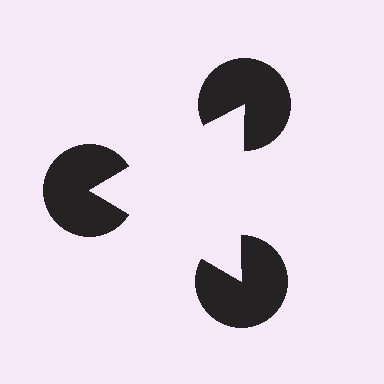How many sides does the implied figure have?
3 sides.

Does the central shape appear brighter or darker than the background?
It typically appears slightly brighter than the background, even though no actual brightness change is drawn.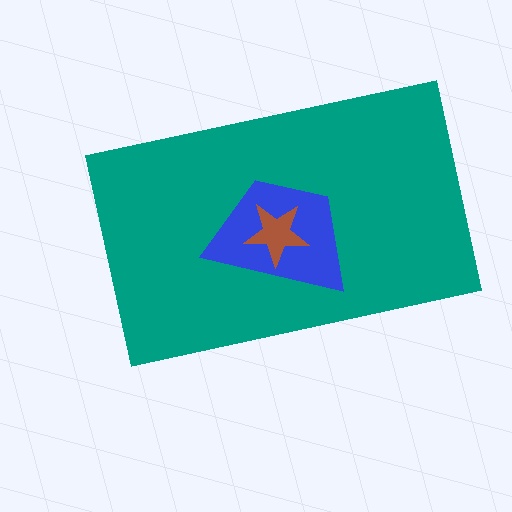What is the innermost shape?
The brown star.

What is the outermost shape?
The teal rectangle.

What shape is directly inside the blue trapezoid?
The brown star.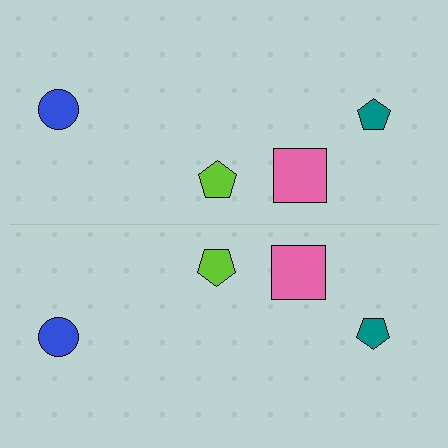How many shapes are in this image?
There are 8 shapes in this image.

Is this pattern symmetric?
Yes, this pattern has bilateral (reflection) symmetry.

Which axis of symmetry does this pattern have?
The pattern has a horizontal axis of symmetry running through the center of the image.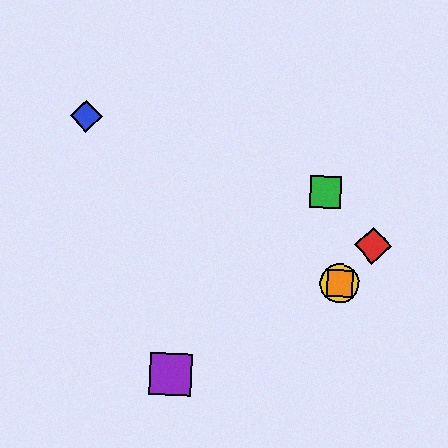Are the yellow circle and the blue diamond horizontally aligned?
No, the yellow circle is at y≈283 and the blue diamond is at y≈116.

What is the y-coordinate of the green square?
The green square is at y≈192.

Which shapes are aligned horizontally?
The yellow circle, the orange square are aligned horizontally.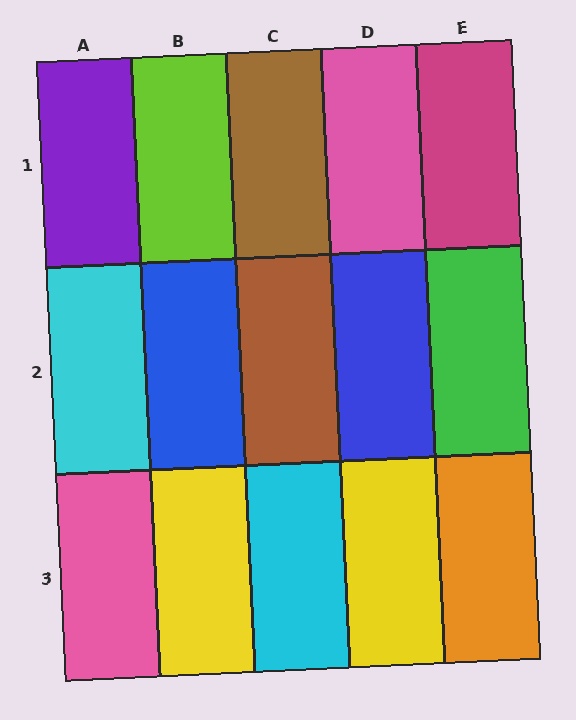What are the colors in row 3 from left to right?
Pink, yellow, cyan, yellow, orange.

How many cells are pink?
2 cells are pink.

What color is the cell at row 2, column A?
Cyan.